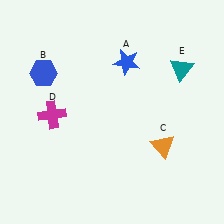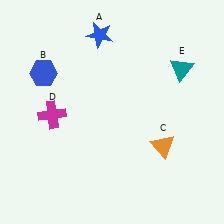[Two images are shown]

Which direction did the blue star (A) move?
The blue star (A) moved up.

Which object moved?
The blue star (A) moved up.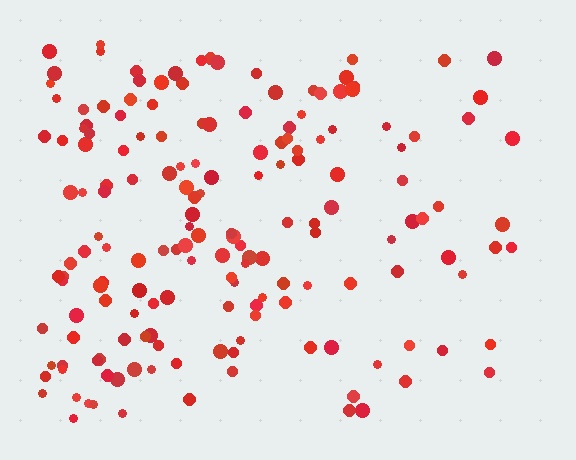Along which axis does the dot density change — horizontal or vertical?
Horizontal.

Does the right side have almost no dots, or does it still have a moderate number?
Still a moderate number, just noticeably fewer than the left.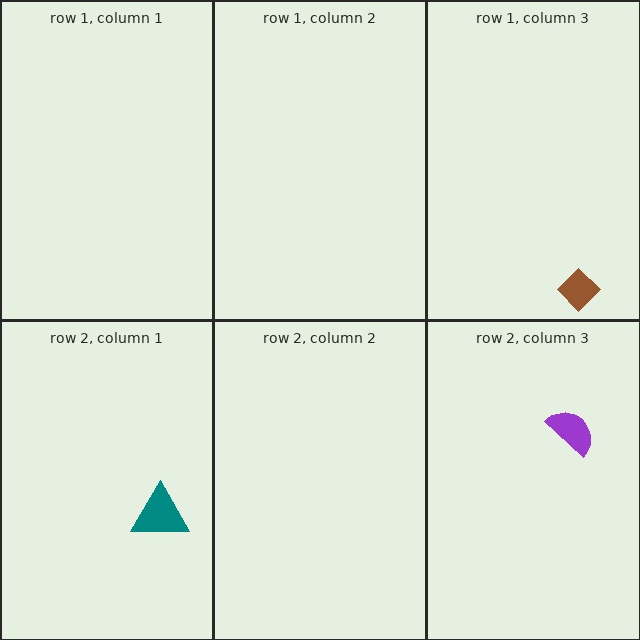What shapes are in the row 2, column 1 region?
The teal triangle.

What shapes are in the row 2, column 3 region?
The purple semicircle.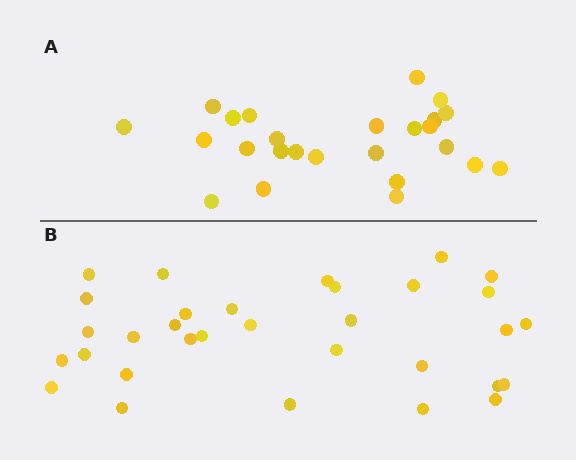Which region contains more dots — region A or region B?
Region B (the bottom region) has more dots.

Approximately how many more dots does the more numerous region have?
Region B has roughly 8 or so more dots than region A.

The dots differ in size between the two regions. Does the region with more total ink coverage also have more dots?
No. Region A has more total ink coverage because its dots are larger, but region B actually contains more individual dots. Total area can be misleading — the number of items is what matters here.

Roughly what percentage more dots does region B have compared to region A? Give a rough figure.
About 30% more.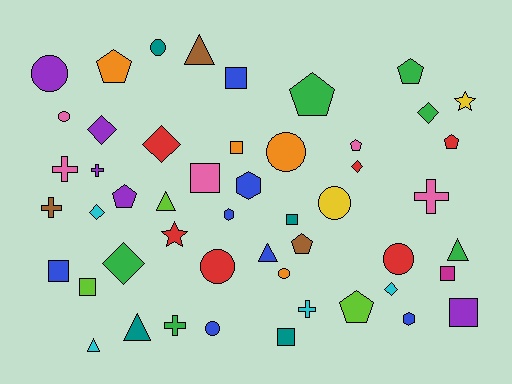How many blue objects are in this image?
There are 7 blue objects.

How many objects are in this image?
There are 50 objects.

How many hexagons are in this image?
There are 3 hexagons.